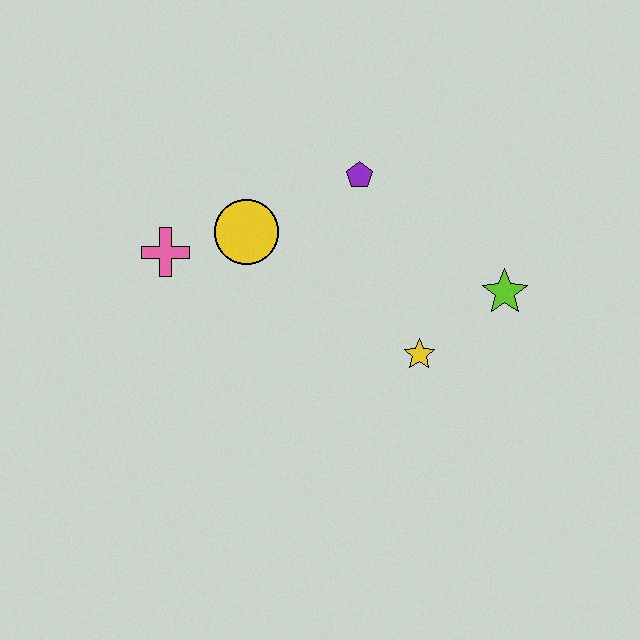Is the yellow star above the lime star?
No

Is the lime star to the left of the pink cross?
No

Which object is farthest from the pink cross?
The lime star is farthest from the pink cross.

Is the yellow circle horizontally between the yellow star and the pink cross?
Yes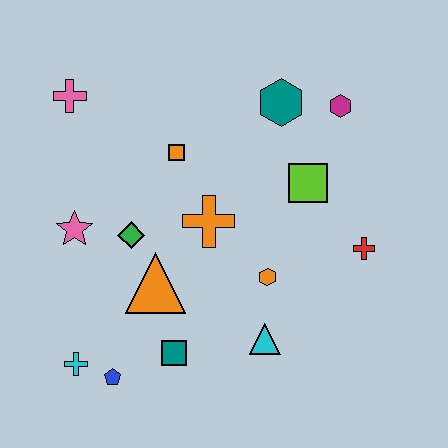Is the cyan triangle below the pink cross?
Yes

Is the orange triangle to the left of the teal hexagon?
Yes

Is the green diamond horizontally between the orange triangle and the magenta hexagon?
No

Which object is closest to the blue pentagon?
The cyan cross is closest to the blue pentagon.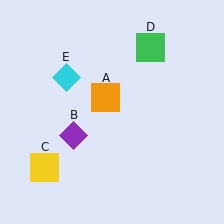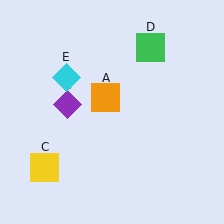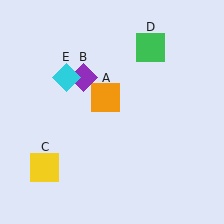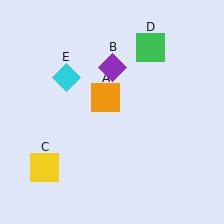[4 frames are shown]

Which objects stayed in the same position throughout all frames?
Orange square (object A) and yellow square (object C) and green square (object D) and cyan diamond (object E) remained stationary.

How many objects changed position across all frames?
1 object changed position: purple diamond (object B).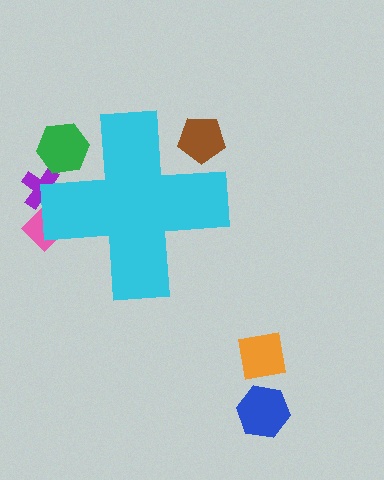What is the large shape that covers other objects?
A cyan cross.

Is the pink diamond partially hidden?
Yes, the pink diamond is partially hidden behind the cyan cross.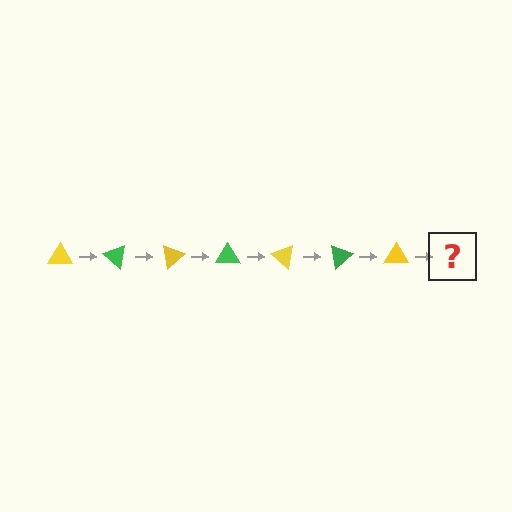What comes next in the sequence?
The next element should be a green triangle, rotated 280 degrees from the start.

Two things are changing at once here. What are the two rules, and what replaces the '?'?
The two rules are that it rotates 40 degrees each step and the color cycles through yellow and green. The '?' should be a green triangle, rotated 280 degrees from the start.